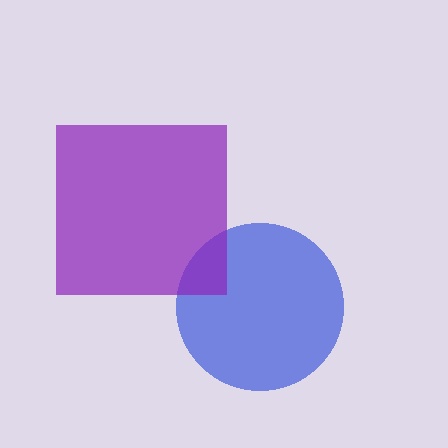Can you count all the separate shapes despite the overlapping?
Yes, there are 2 separate shapes.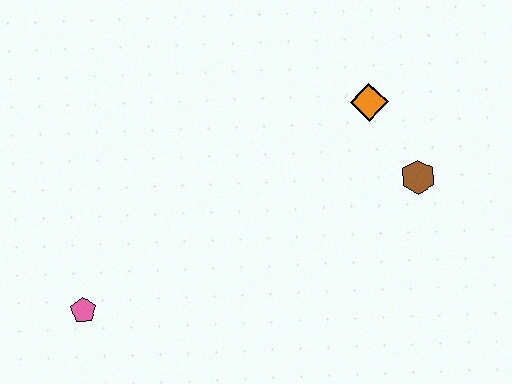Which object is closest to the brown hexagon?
The orange diamond is closest to the brown hexagon.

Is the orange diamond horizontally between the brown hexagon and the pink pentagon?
Yes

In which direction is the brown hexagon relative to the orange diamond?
The brown hexagon is below the orange diamond.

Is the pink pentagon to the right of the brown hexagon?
No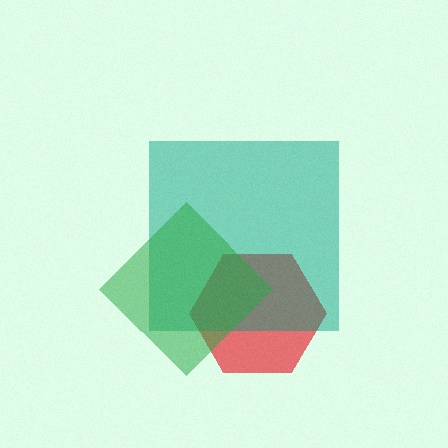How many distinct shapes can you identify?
There are 3 distinct shapes: a red hexagon, a teal square, a green diamond.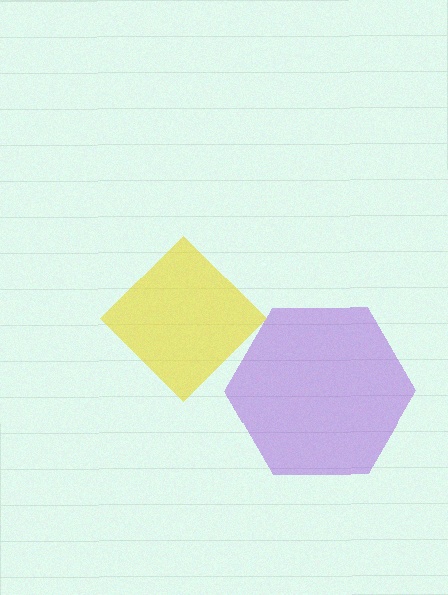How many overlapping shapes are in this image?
There are 2 overlapping shapes in the image.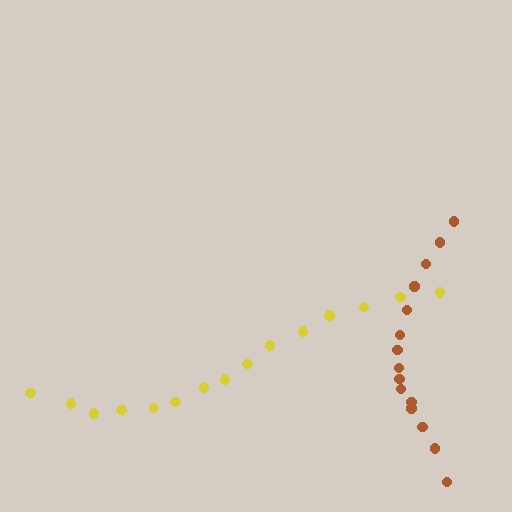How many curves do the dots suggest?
There are 2 distinct paths.